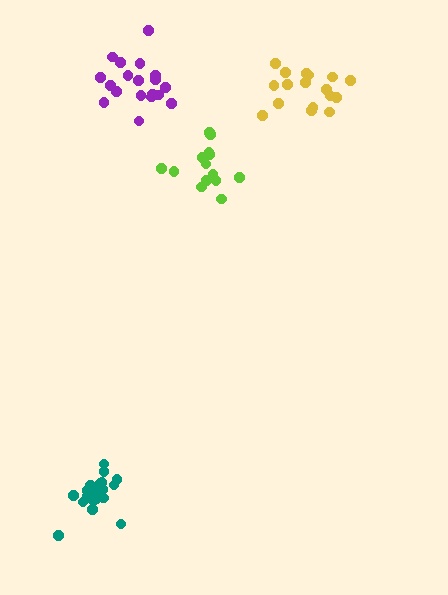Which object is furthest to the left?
The teal cluster is leftmost.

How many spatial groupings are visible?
There are 4 spatial groupings.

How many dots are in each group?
Group 1: 17 dots, Group 2: 20 dots, Group 3: 14 dots, Group 4: 19 dots (70 total).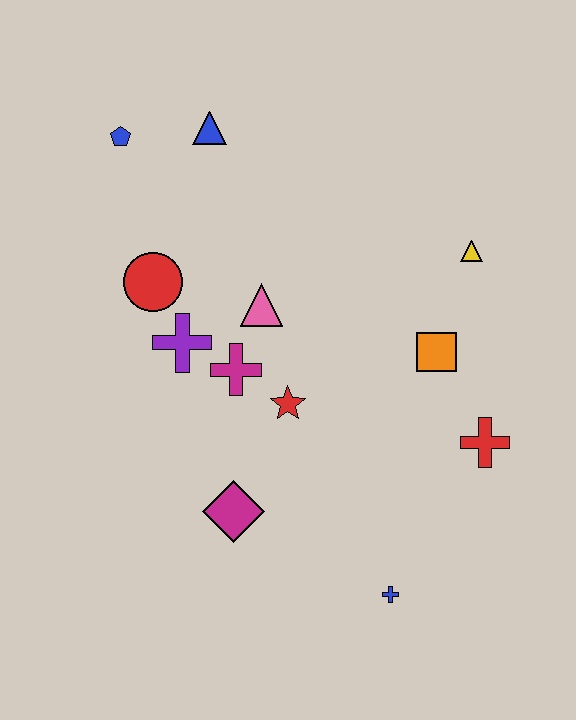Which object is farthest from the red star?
The blue pentagon is farthest from the red star.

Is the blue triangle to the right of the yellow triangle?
No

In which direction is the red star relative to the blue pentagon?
The red star is below the blue pentagon.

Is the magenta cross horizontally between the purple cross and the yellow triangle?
Yes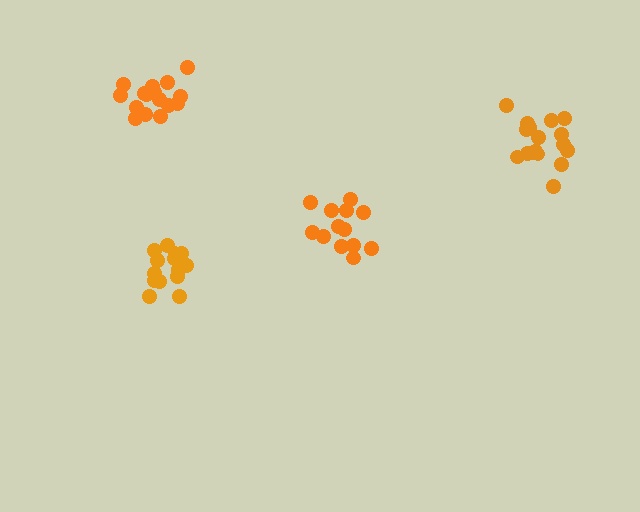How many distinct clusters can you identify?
There are 4 distinct clusters.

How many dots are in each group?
Group 1: 17 dots, Group 2: 13 dots, Group 3: 15 dots, Group 4: 16 dots (61 total).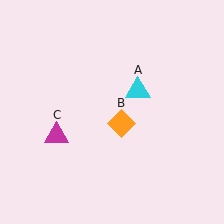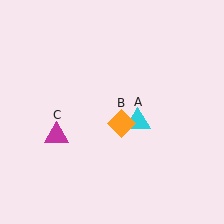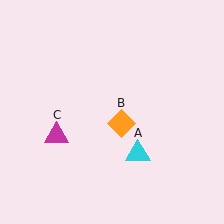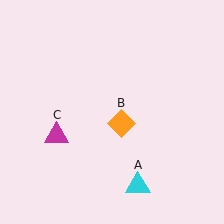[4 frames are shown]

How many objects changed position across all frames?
1 object changed position: cyan triangle (object A).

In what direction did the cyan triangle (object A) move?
The cyan triangle (object A) moved down.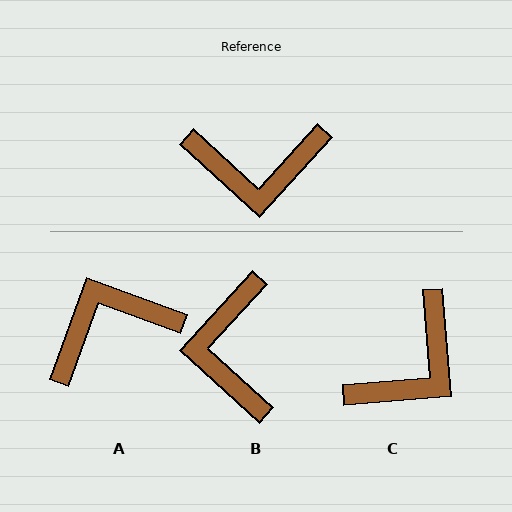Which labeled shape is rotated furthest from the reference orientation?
A, about 157 degrees away.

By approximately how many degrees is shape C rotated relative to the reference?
Approximately 47 degrees counter-clockwise.